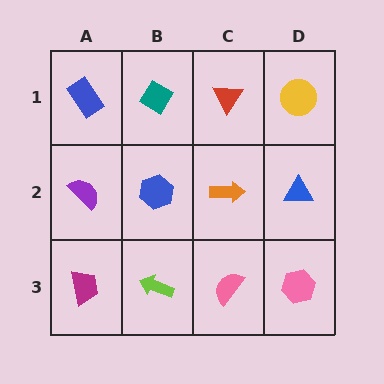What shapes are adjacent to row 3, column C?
An orange arrow (row 2, column C), a lime arrow (row 3, column B), a pink hexagon (row 3, column D).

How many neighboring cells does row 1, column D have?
2.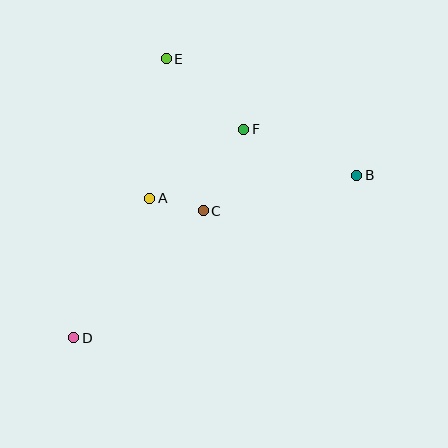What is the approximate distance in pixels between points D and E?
The distance between D and E is approximately 294 pixels.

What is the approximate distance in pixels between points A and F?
The distance between A and F is approximately 117 pixels.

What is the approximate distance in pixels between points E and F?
The distance between E and F is approximately 105 pixels.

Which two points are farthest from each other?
Points B and D are farthest from each other.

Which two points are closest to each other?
Points A and C are closest to each other.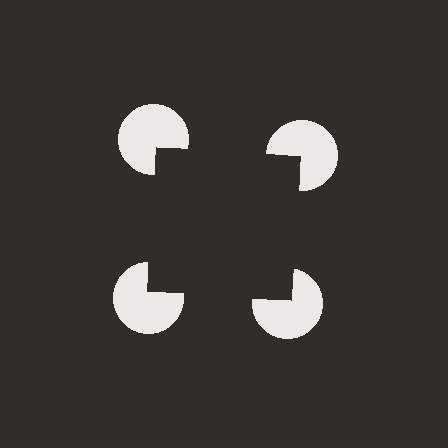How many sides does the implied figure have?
4 sides.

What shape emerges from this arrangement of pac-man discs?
An illusory square — its edges are inferred from the aligned wedge cuts in the pac-man discs, not physically drawn.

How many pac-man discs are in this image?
There are 4 — one at each vertex of the illusory square.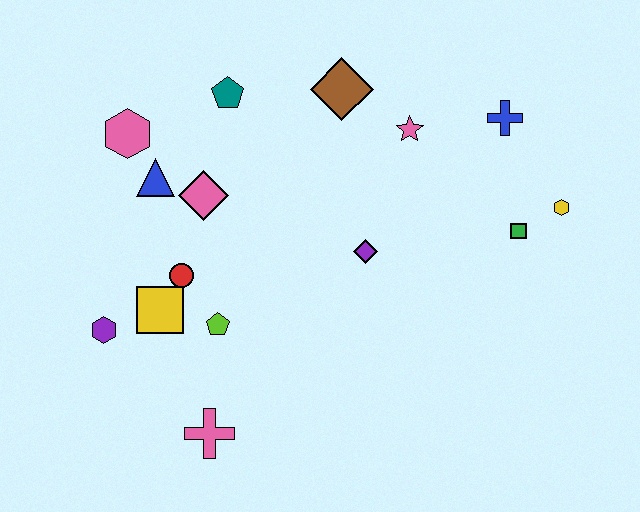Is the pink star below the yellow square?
No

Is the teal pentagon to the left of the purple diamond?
Yes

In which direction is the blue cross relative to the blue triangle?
The blue cross is to the right of the blue triangle.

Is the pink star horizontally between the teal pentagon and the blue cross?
Yes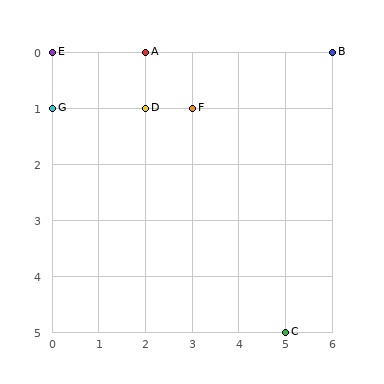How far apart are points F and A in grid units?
Points F and A are 1 column and 1 row apart (about 1.4 grid units diagonally).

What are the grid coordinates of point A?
Point A is at grid coordinates (2, 0).